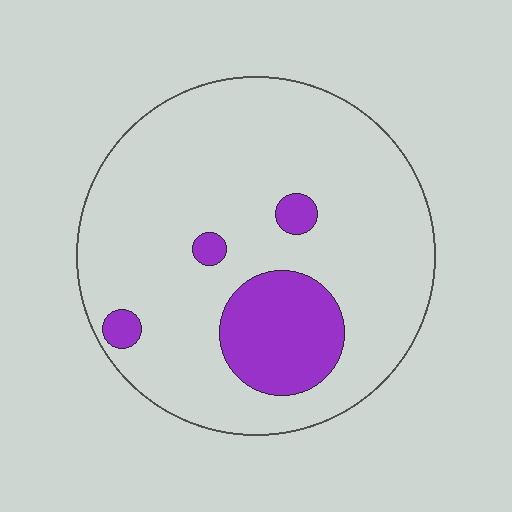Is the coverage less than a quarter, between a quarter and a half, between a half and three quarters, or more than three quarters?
Less than a quarter.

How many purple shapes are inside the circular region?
4.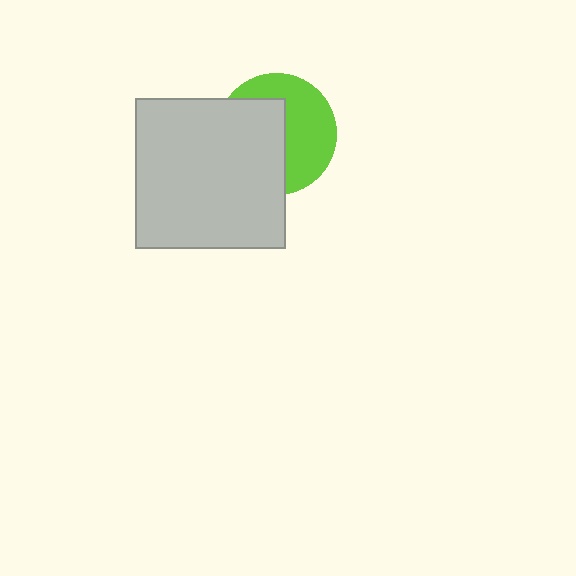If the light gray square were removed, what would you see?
You would see the complete lime circle.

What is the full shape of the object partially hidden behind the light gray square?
The partially hidden object is a lime circle.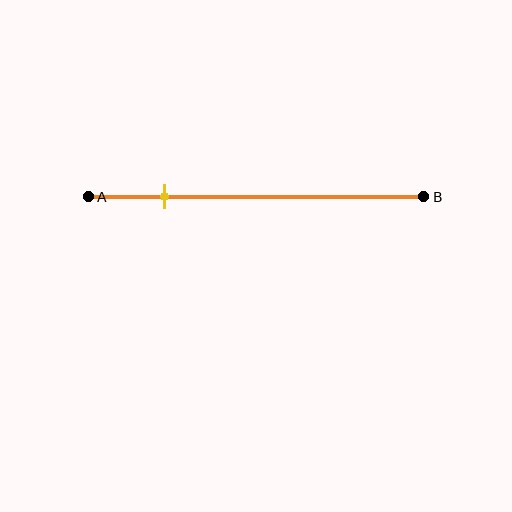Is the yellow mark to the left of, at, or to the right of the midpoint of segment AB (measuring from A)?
The yellow mark is to the left of the midpoint of segment AB.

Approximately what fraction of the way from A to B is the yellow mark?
The yellow mark is approximately 25% of the way from A to B.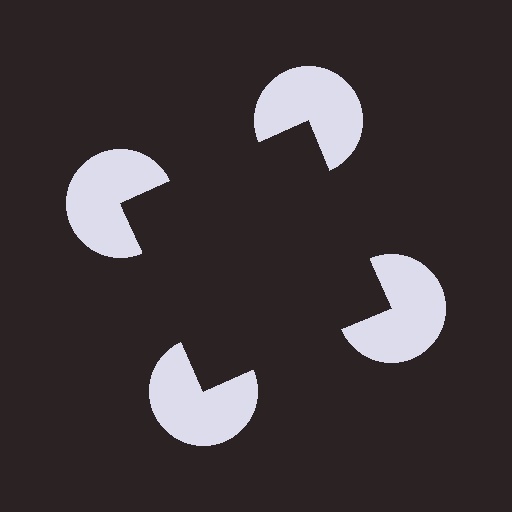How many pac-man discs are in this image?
There are 4 — one at each vertex of the illusory square.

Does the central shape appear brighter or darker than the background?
It typically appears slightly darker than the background, even though no actual brightness change is drawn.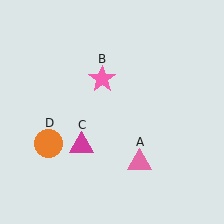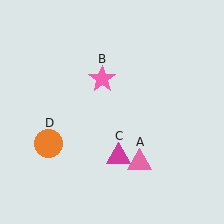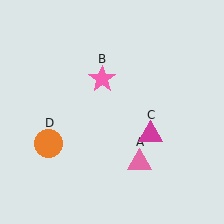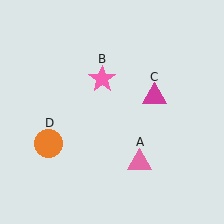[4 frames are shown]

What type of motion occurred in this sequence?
The magenta triangle (object C) rotated counterclockwise around the center of the scene.